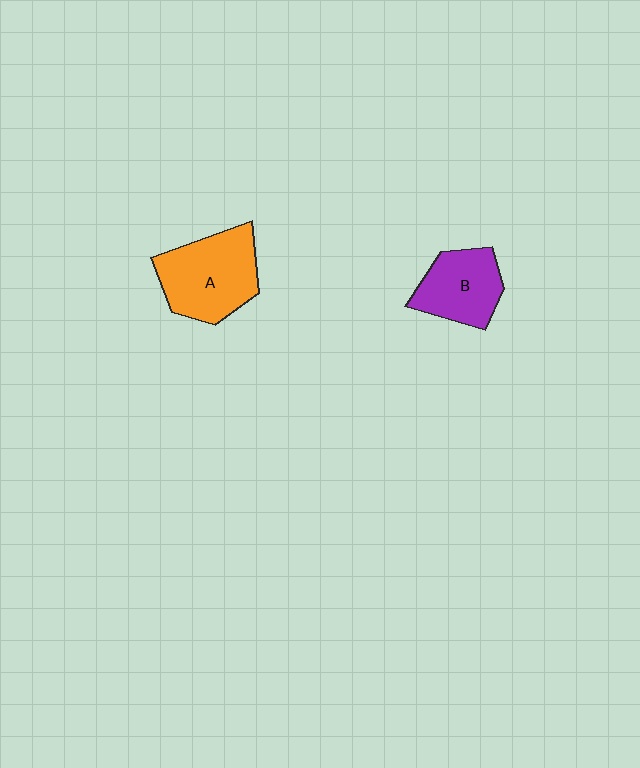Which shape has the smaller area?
Shape B (purple).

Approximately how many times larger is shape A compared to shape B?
Approximately 1.4 times.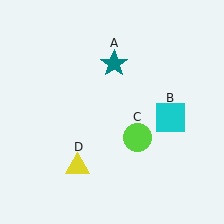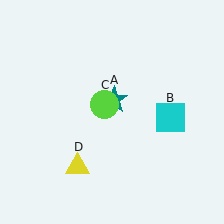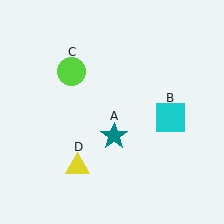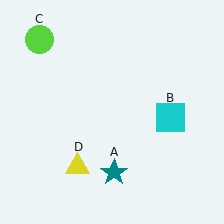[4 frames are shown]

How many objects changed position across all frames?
2 objects changed position: teal star (object A), lime circle (object C).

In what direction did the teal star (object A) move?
The teal star (object A) moved down.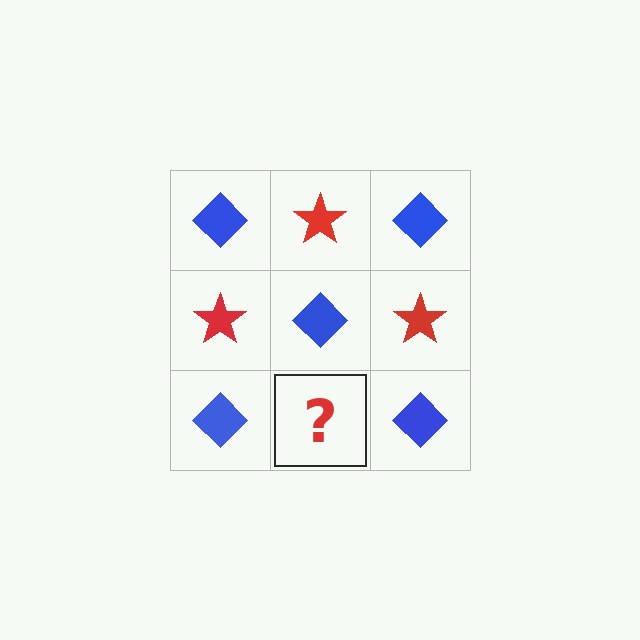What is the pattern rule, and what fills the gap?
The rule is that it alternates blue diamond and red star in a checkerboard pattern. The gap should be filled with a red star.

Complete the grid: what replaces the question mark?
The question mark should be replaced with a red star.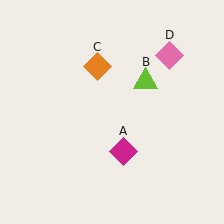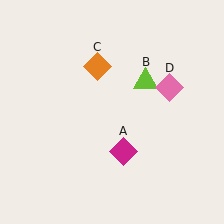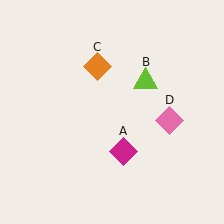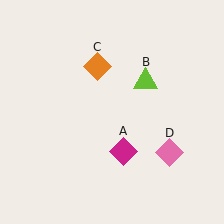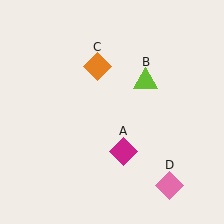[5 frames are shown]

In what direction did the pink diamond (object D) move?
The pink diamond (object D) moved down.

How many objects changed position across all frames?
1 object changed position: pink diamond (object D).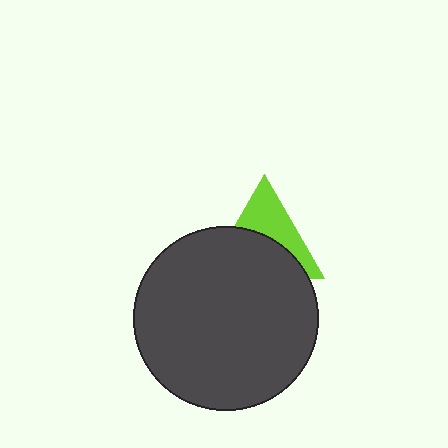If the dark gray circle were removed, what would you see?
You would see the complete lime triangle.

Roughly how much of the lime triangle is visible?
A small part of it is visible (roughly 44%).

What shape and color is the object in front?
The object in front is a dark gray circle.